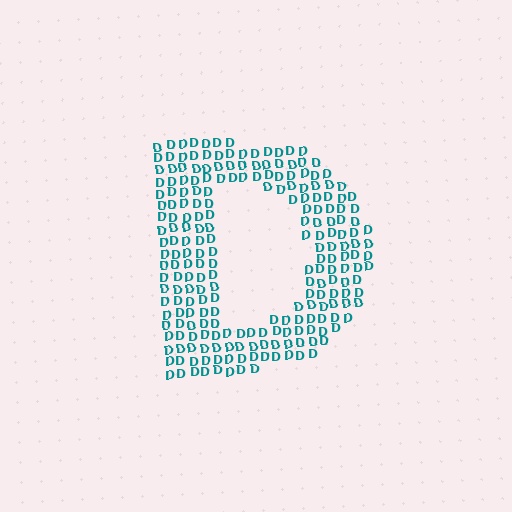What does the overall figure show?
The overall figure shows the letter D.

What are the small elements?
The small elements are letter D's.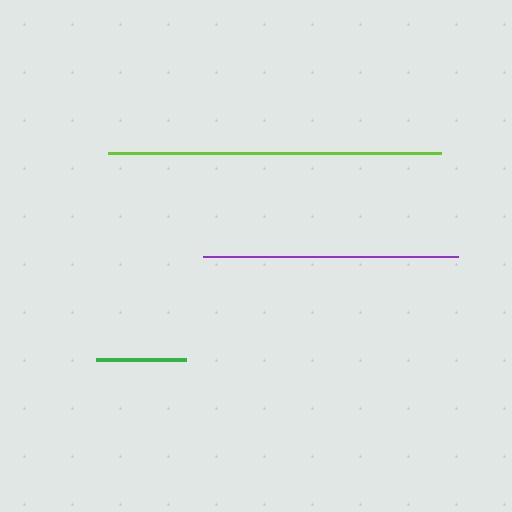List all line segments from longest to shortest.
From longest to shortest: lime, purple, green.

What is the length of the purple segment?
The purple segment is approximately 254 pixels long.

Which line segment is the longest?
The lime line is the longest at approximately 333 pixels.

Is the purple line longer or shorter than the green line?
The purple line is longer than the green line.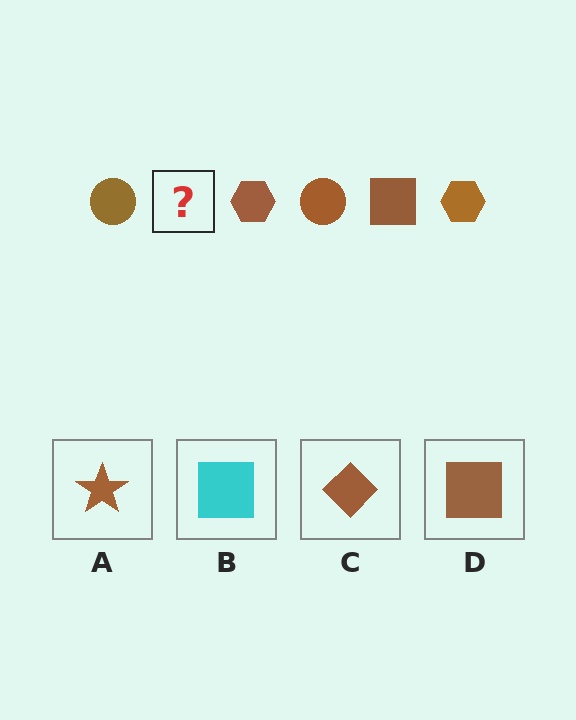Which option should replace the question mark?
Option D.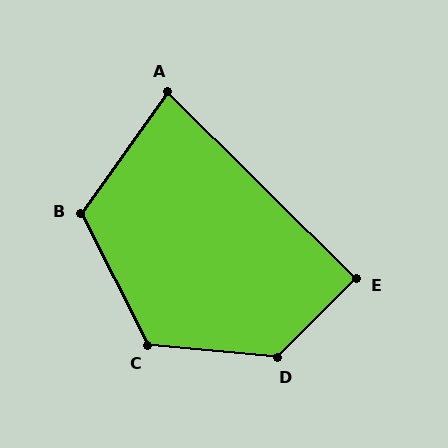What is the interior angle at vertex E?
Approximately 89 degrees (approximately right).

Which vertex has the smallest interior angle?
A, at approximately 81 degrees.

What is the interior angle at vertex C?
Approximately 122 degrees (obtuse).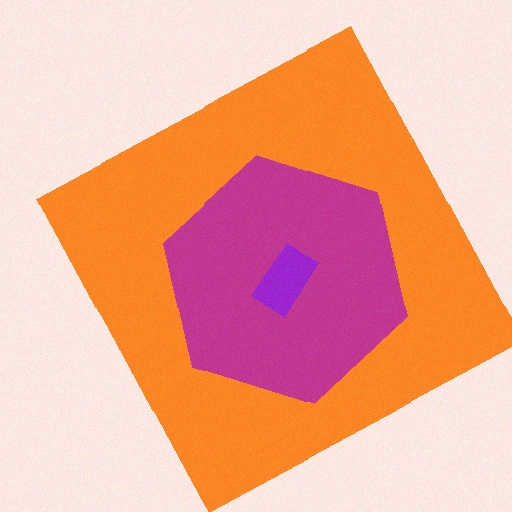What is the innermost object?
The purple rectangle.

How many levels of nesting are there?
3.